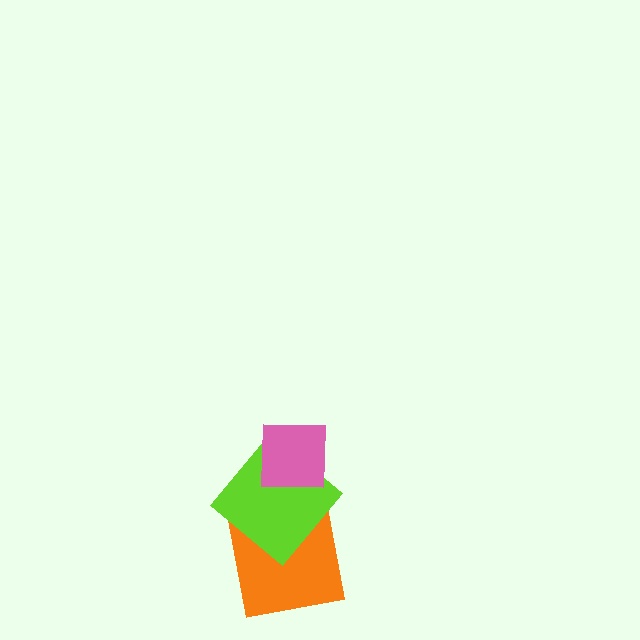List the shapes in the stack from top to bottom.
From top to bottom: the pink square, the lime diamond, the orange square.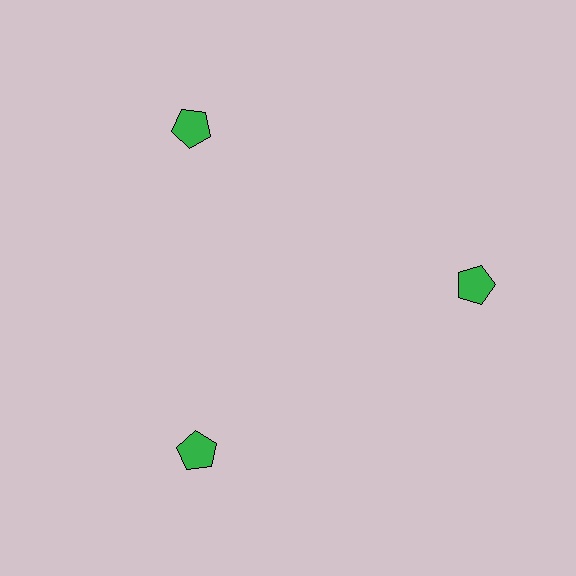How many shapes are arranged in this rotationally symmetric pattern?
There are 3 shapes, arranged in 3 groups of 1.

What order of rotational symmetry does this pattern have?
This pattern has 3-fold rotational symmetry.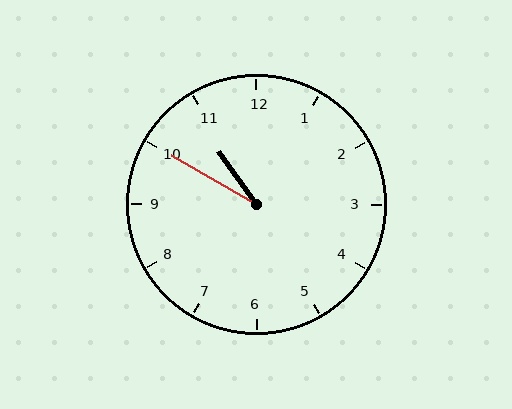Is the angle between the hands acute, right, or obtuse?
It is acute.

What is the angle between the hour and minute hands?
Approximately 25 degrees.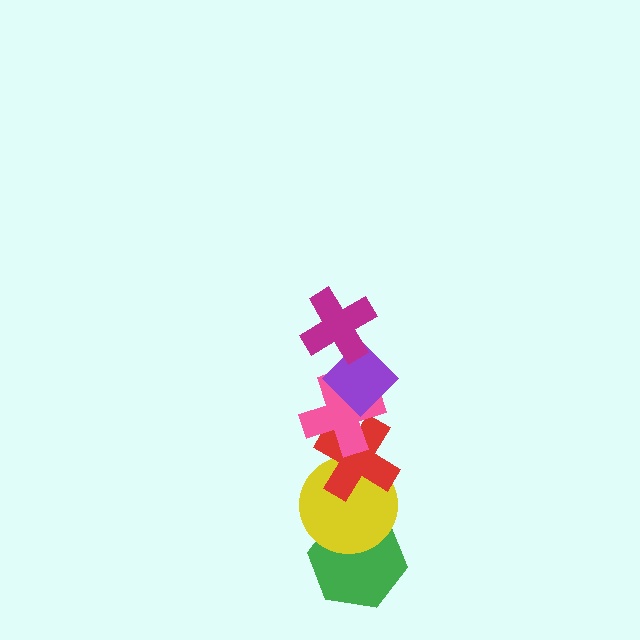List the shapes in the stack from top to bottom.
From top to bottom: the magenta cross, the purple diamond, the pink cross, the red cross, the yellow circle, the green hexagon.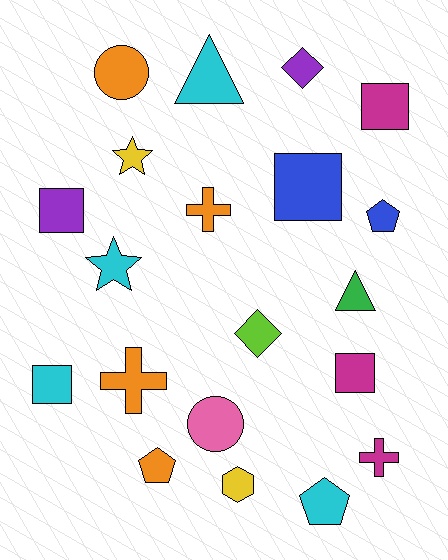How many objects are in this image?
There are 20 objects.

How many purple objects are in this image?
There are 2 purple objects.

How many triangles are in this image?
There are 2 triangles.